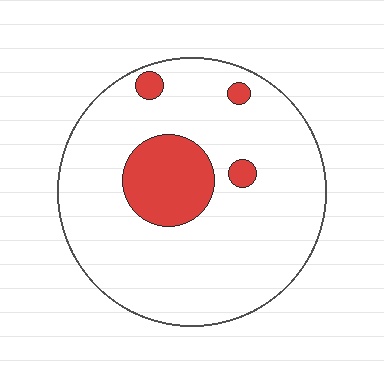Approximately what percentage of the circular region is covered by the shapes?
Approximately 15%.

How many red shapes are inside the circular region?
4.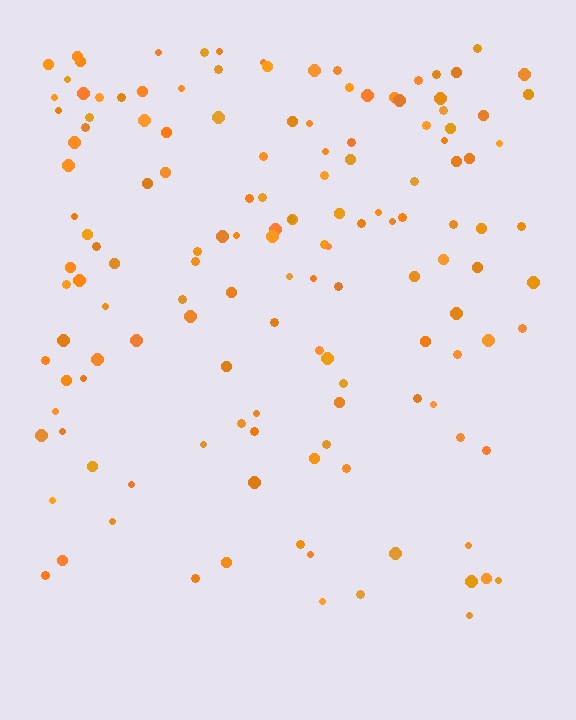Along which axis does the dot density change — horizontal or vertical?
Vertical.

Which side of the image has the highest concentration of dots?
The top.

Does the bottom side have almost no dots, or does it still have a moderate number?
Still a moderate number, just noticeably fewer than the top.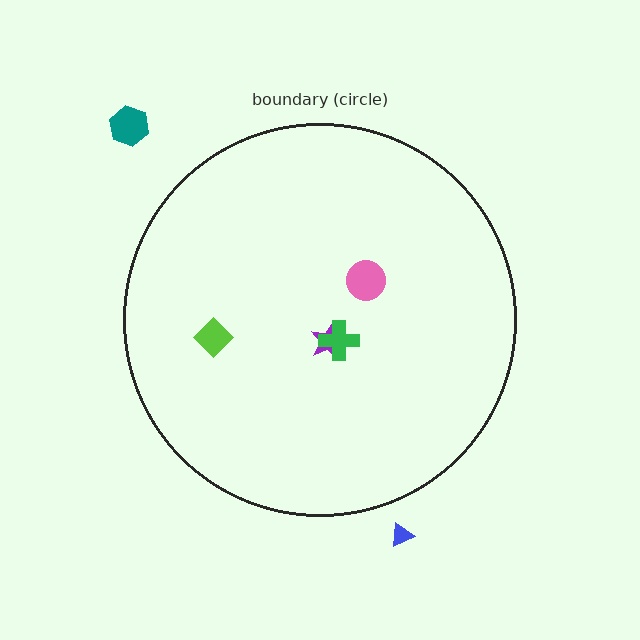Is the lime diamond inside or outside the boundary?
Inside.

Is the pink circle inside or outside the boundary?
Inside.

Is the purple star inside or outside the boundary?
Inside.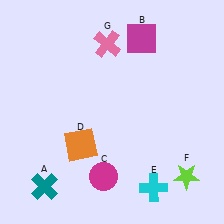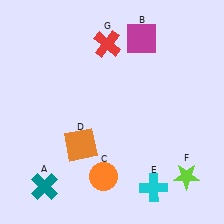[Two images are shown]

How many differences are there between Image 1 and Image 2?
There are 2 differences between the two images.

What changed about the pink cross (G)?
In Image 1, G is pink. In Image 2, it changed to red.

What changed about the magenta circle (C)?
In Image 1, C is magenta. In Image 2, it changed to orange.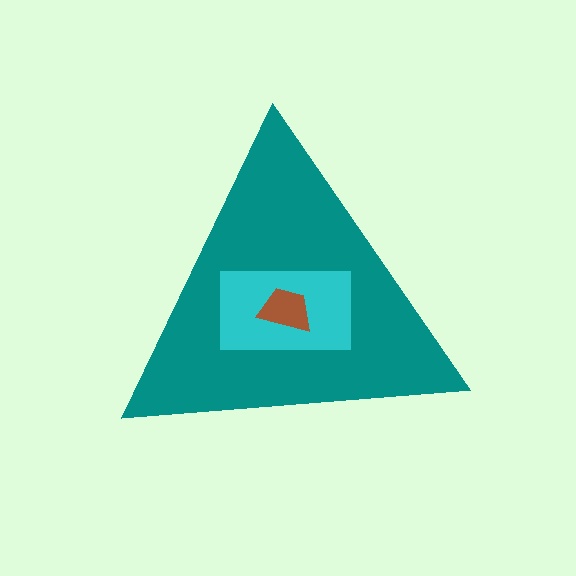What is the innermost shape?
The brown trapezoid.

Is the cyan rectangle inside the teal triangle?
Yes.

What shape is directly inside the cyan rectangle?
The brown trapezoid.